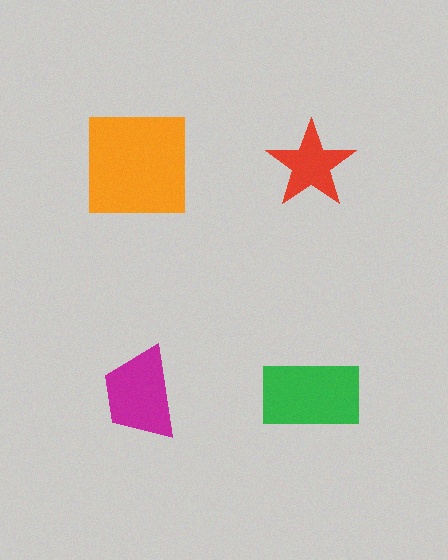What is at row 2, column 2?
A green rectangle.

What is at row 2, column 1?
A magenta trapezoid.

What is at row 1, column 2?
A red star.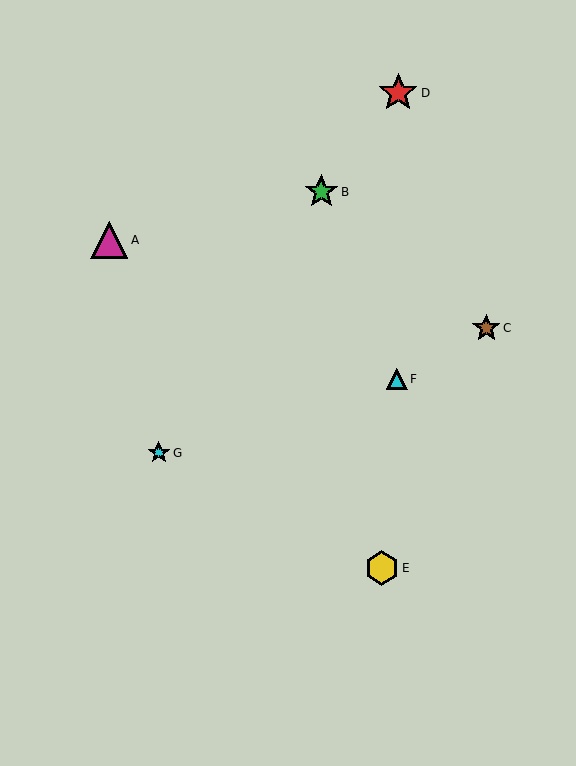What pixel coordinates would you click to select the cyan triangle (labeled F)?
Click at (397, 379) to select the cyan triangle F.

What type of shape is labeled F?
Shape F is a cyan triangle.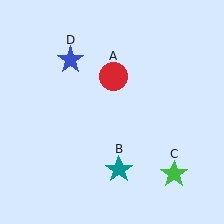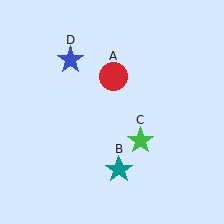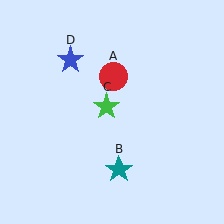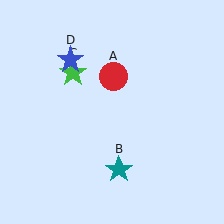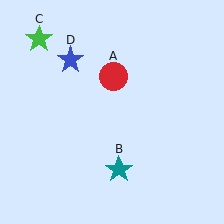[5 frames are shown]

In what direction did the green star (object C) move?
The green star (object C) moved up and to the left.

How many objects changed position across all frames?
1 object changed position: green star (object C).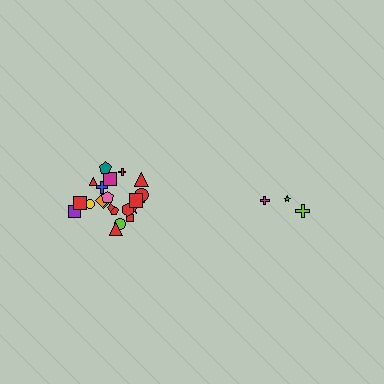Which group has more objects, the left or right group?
The left group.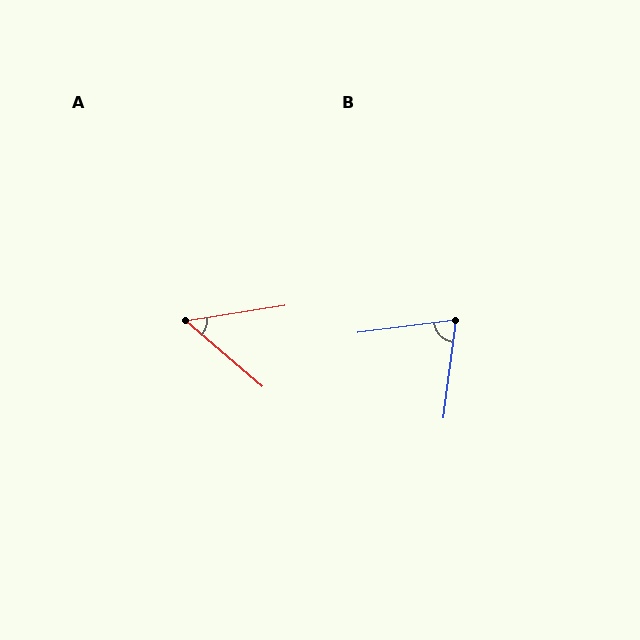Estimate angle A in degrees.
Approximately 49 degrees.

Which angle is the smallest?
A, at approximately 49 degrees.